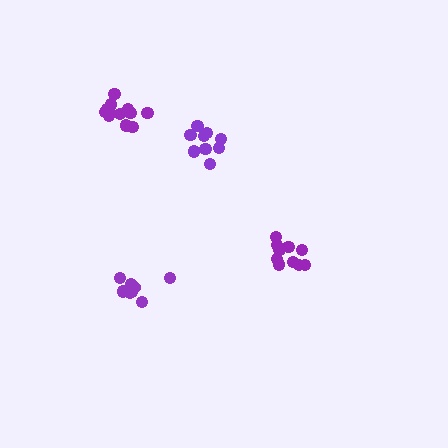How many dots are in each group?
Group 1: 10 dots, Group 2: 10 dots, Group 3: 12 dots, Group 4: 8 dots (40 total).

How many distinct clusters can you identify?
There are 4 distinct clusters.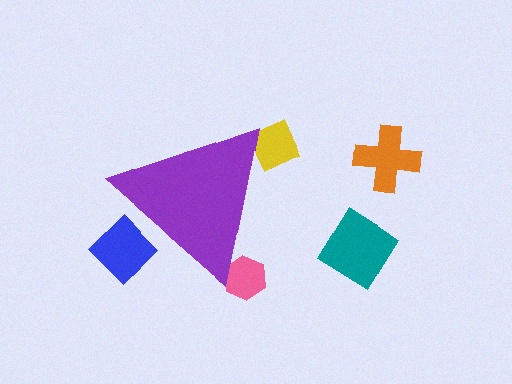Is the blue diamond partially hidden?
Yes, the blue diamond is partially hidden behind the purple triangle.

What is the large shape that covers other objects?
A purple triangle.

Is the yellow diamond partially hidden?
Yes, the yellow diamond is partially hidden behind the purple triangle.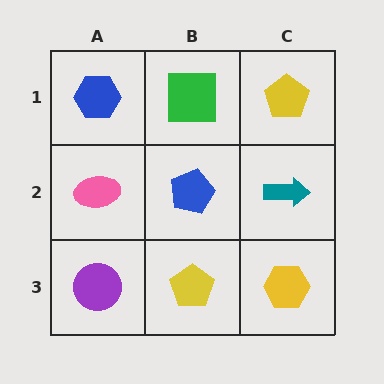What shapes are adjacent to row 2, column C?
A yellow pentagon (row 1, column C), a yellow hexagon (row 3, column C), a blue pentagon (row 2, column B).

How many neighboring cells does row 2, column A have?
3.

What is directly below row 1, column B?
A blue pentagon.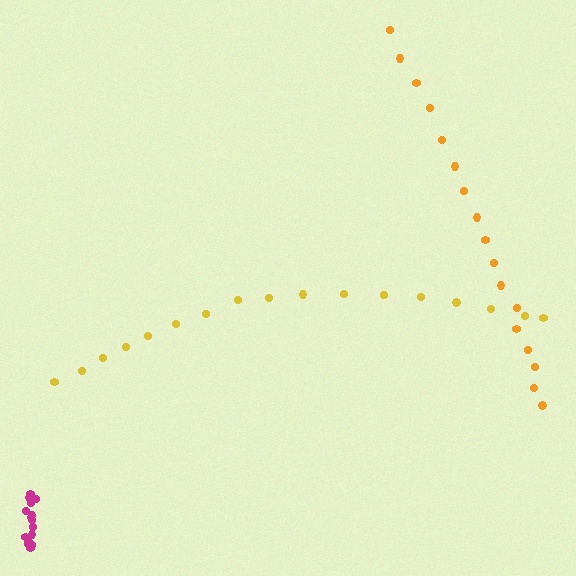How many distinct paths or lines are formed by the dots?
There are 3 distinct paths.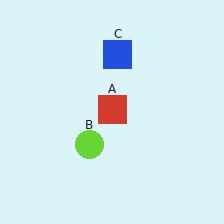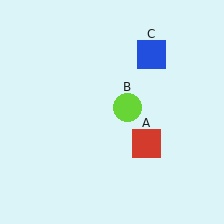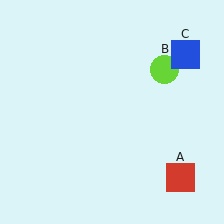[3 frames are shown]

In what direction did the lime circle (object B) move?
The lime circle (object B) moved up and to the right.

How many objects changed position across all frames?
3 objects changed position: red square (object A), lime circle (object B), blue square (object C).